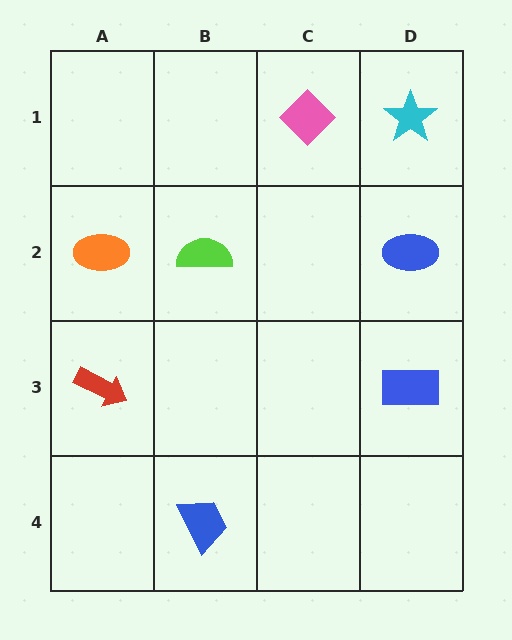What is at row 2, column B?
A lime semicircle.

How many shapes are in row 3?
2 shapes.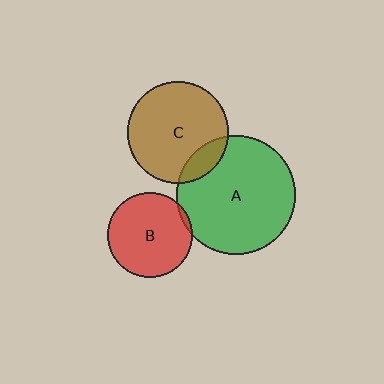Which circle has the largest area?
Circle A (green).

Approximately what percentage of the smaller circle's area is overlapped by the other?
Approximately 5%.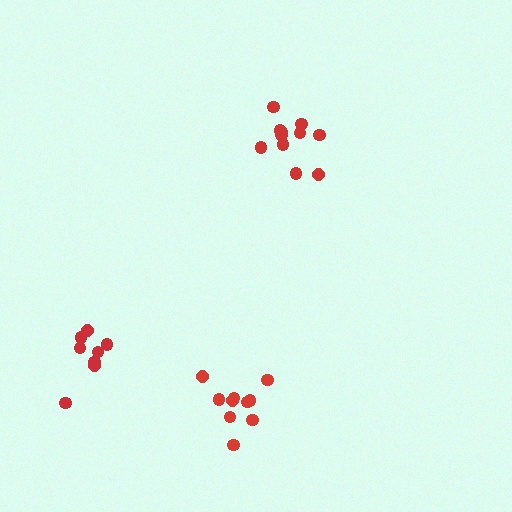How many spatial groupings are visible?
There are 3 spatial groupings.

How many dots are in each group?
Group 1: 11 dots, Group 2: 10 dots, Group 3: 8 dots (29 total).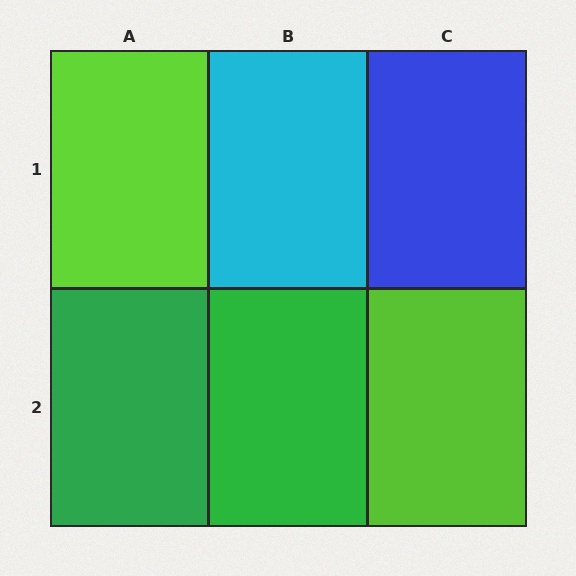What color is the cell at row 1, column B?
Cyan.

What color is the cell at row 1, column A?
Lime.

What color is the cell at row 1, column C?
Blue.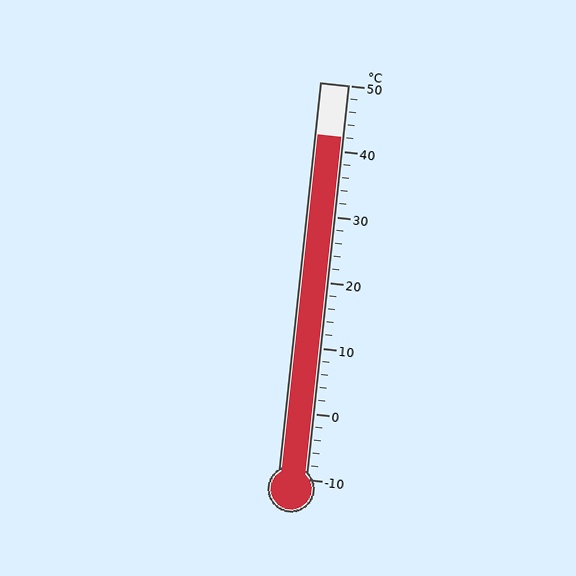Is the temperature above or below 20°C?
The temperature is above 20°C.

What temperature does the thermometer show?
The thermometer shows approximately 42°C.